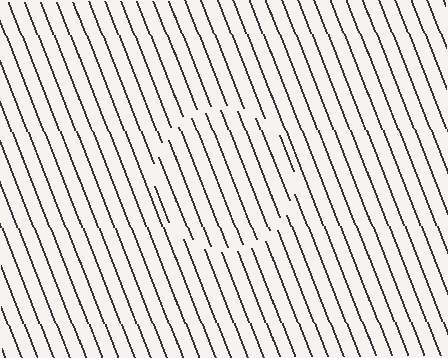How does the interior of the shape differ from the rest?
The interior of the shape contains the same grating, shifted by half a period — the contour is defined by the phase discontinuity where line-ends from the inner and outer gratings abut.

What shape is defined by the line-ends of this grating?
An illusory circle. The interior of the shape contains the same grating, shifted by half a period — the contour is defined by the phase discontinuity where line-ends from the inner and outer gratings abut.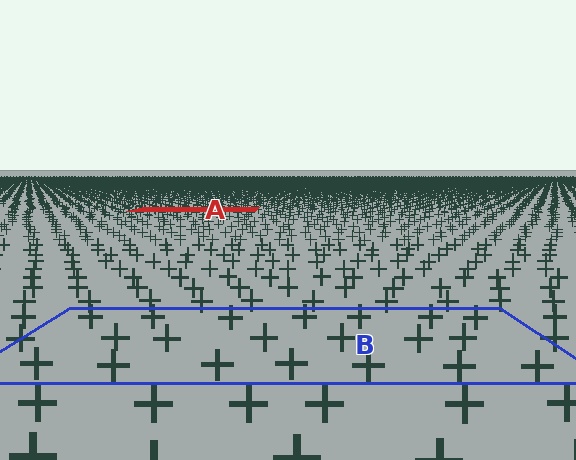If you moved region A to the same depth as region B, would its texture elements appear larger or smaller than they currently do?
They would appear larger. At a closer depth, the same texture elements are projected at a bigger on-screen size.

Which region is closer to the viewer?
Region B is closer. The texture elements there are larger and more spread out.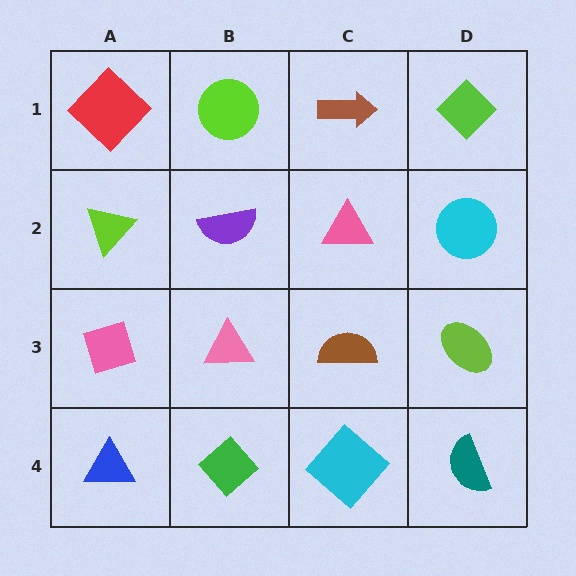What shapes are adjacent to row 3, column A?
A lime triangle (row 2, column A), a blue triangle (row 4, column A), a pink triangle (row 3, column B).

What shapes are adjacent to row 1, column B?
A purple semicircle (row 2, column B), a red diamond (row 1, column A), a brown arrow (row 1, column C).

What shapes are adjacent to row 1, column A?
A lime triangle (row 2, column A), a lime circle (row 1, column B).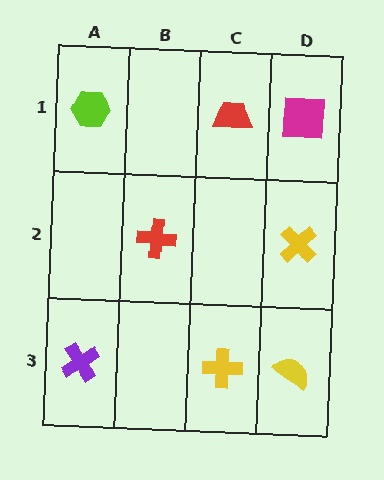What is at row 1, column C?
A red trapezoid.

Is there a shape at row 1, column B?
No, that cell is empty.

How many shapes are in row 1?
3 shapes.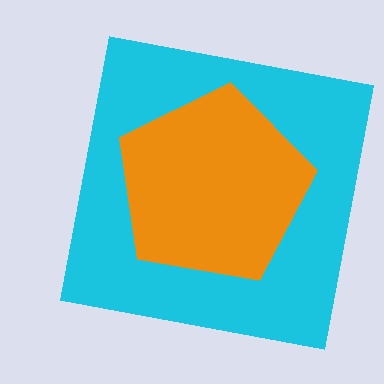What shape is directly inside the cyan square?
The orange pentagon.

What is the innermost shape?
The orange pentagon.